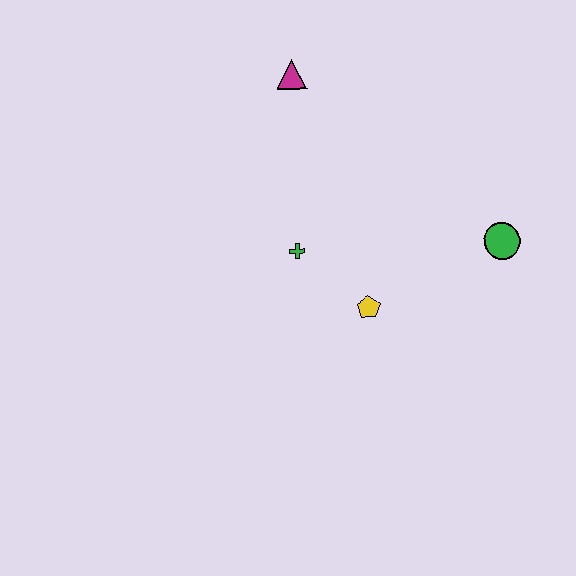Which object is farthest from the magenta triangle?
The green circle is farthest from the magenta triangle.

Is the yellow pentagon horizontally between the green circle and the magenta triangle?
Yes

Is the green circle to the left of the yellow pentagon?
No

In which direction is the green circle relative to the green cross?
The green circle is to the right of the green cross.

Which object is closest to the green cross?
The yellow pentagon is closest to the green cross.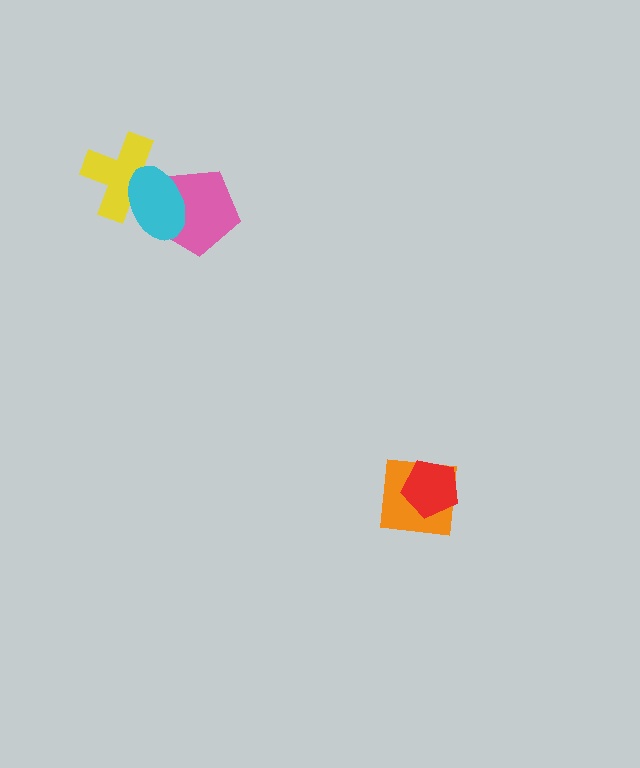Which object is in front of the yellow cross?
The cyan ellipse is in front of the yellow cross.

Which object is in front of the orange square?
The red pentagon is in front of the orange square.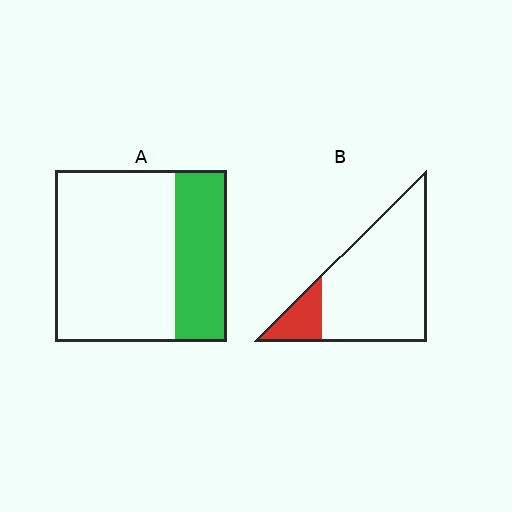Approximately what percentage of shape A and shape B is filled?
A is approximately 30% and B is approximately 15%.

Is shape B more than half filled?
No.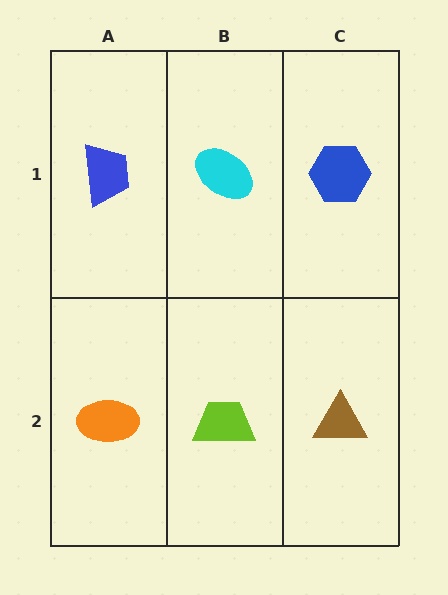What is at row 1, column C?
A blue hexagon.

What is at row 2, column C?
A brown triangle.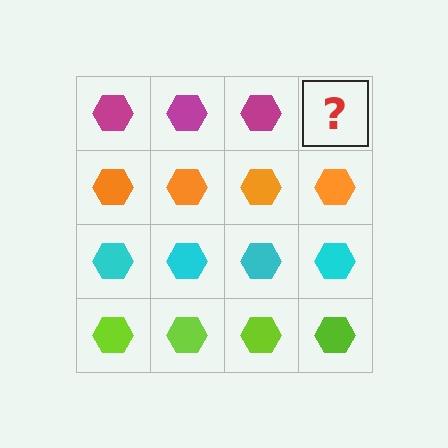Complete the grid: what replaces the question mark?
The question mark should be replaced with a magenta hexagon.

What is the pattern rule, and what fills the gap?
The rule is that each row has a consistent color. The gap should be filled with a magenta hexagon.